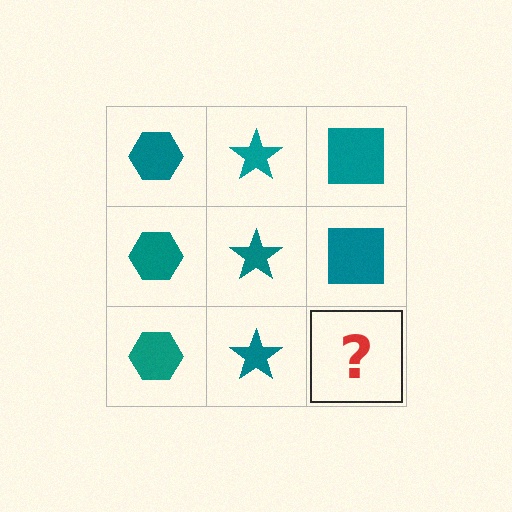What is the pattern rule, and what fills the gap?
The rule is that each column has a consistent shape. The gap should be filled with a teal square.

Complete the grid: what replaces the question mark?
The question mark should be replaced with a teal square.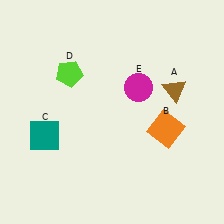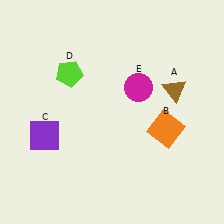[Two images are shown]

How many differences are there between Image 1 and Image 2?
There is 1 difference between the two images.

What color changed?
The square (C) changed from teal in Image 1 to purple in Image 2.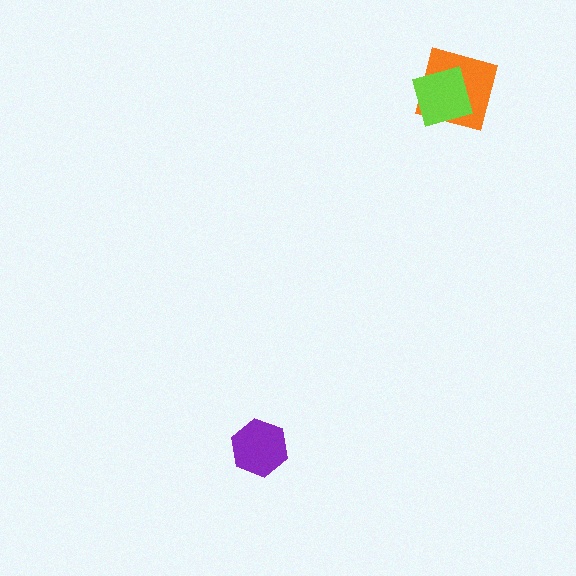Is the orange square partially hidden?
Yes, it is partially covered by another shape.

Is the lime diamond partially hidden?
No, no other shape covers it.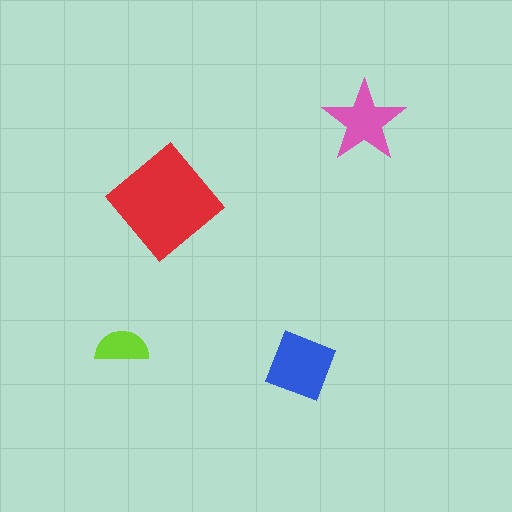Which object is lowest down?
The blue square is bottommost.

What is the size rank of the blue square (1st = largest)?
2nd.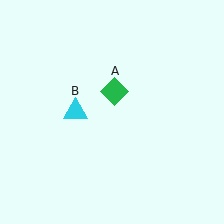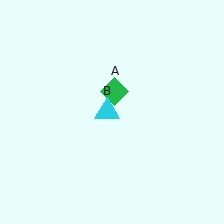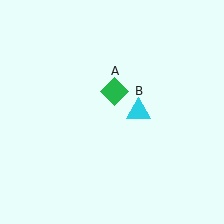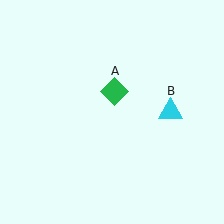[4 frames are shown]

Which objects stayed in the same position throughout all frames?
Green diamond (object A) remained stationary.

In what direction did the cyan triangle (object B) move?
The cyan triangle (object B) moved right.